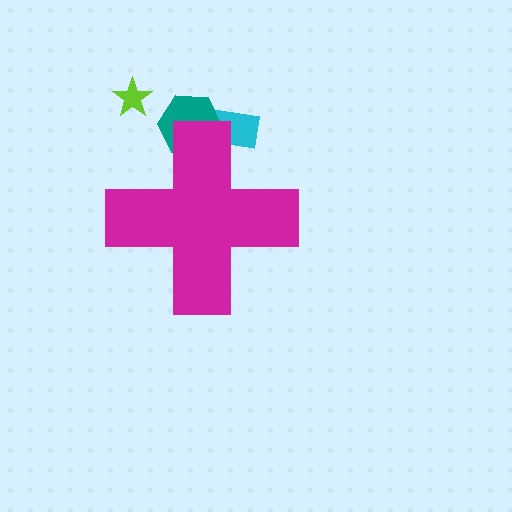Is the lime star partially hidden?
No, the lime star is fully visible.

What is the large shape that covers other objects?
A magenta cross.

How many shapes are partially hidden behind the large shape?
2 shapes are partially hidden.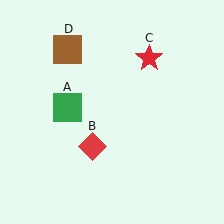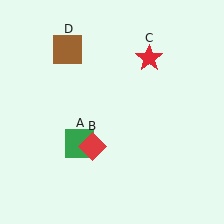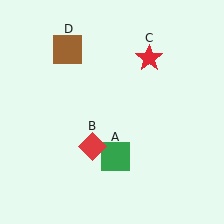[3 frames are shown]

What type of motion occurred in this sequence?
The green square (object A) rotated counterclockwise around the center of the scene.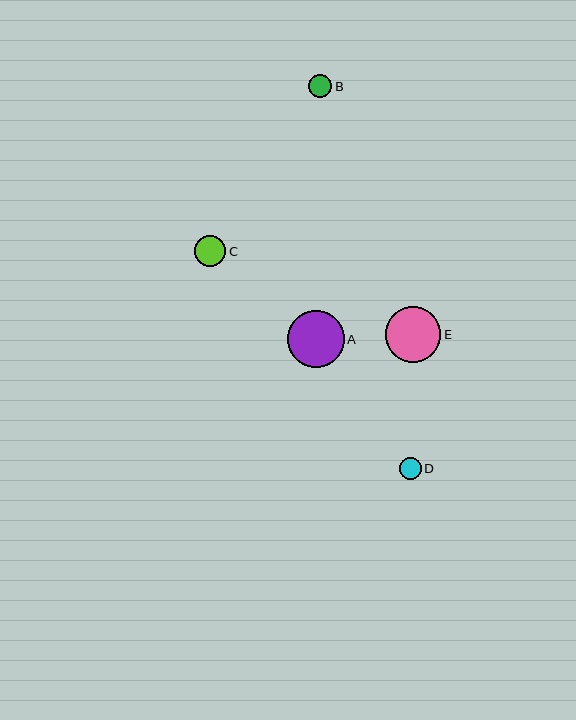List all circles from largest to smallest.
From largest to smallest: A, E, C, B, D.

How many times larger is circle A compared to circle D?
Circle A is approximately 2.6 times the size of circle D.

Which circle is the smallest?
Circle D is the smallest with a size of approximately 22 pixels.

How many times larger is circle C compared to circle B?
Circle C is approximately 1.3 times the size of circle B.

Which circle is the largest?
Circle A is the largest with a size of approximately 57 pixels.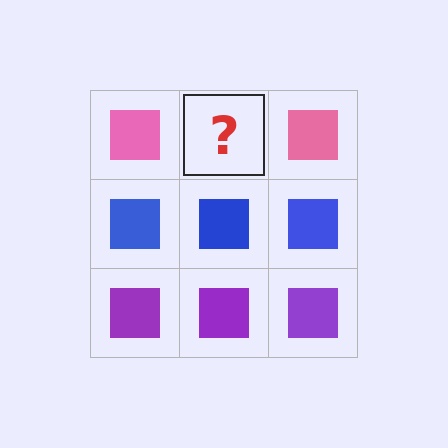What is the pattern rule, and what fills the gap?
The rule is that each row has a consistent color. The gap should be filled with a pink square.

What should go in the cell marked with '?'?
The missing cell should contain a pink square.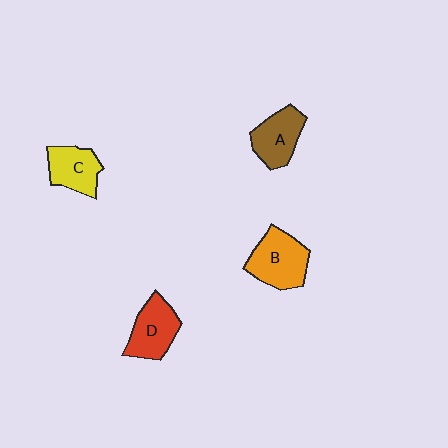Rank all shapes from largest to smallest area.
From largest to smallest: B (orange), D (red), A (brown), C (yellow).